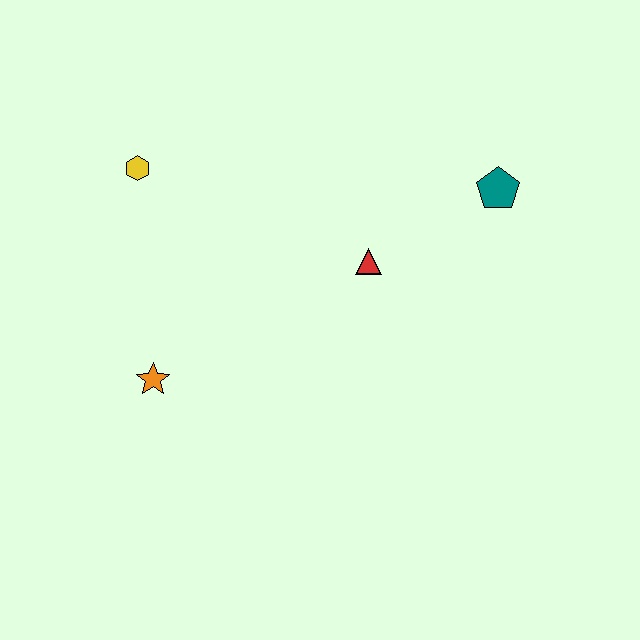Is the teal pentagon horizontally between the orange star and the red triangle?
No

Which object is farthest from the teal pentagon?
The orange star is farthest from the teal pentagon.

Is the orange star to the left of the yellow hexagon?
No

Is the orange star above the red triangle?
No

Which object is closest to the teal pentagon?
The red triangle is closest to the teal pentagon.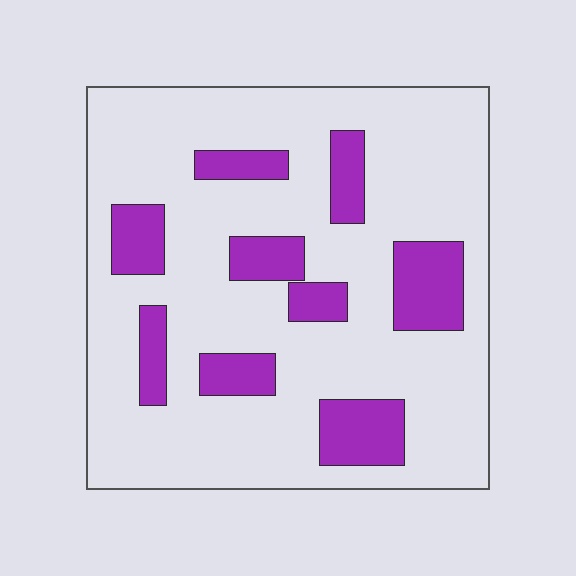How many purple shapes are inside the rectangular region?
9.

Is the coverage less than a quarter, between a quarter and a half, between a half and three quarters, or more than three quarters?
Less than a quarter.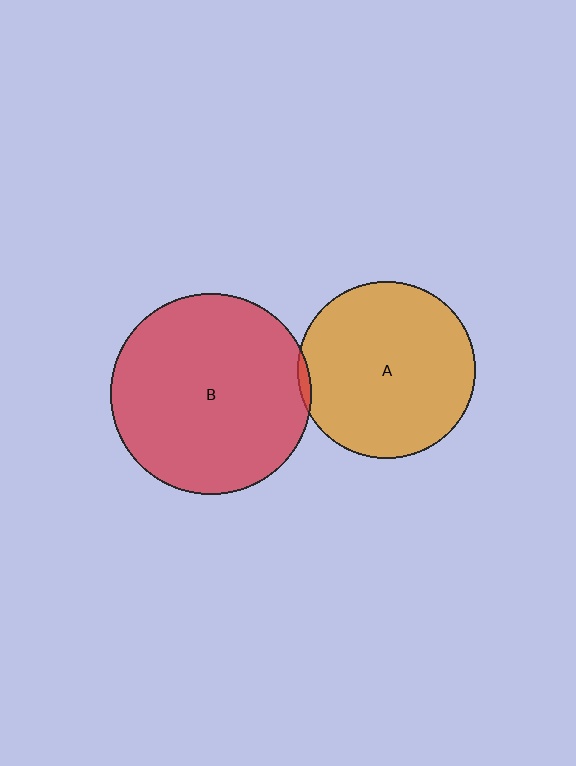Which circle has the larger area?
Circle B (red).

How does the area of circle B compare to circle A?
Approximately 1.3 times.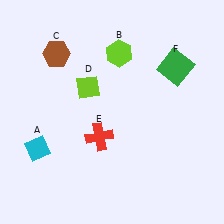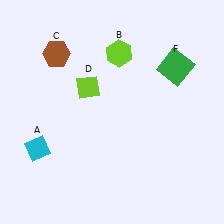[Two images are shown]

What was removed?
The red cross (E) was removed in Image 2.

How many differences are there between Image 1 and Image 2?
There is 1 difference between the two images.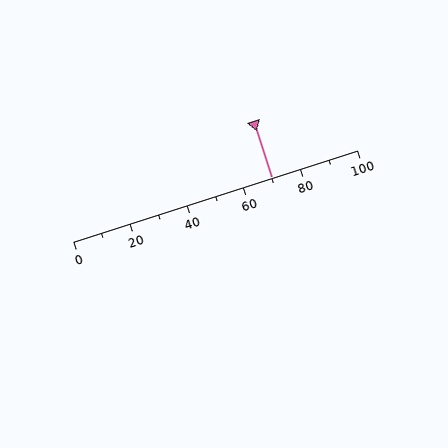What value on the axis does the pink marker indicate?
The marker indicates approximately 70.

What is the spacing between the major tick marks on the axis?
The major ticks are spaced 20 apart.